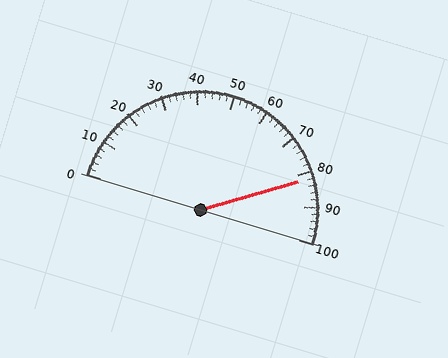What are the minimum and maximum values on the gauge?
The gauge ranges from 0 to 100.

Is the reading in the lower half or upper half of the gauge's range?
The reading is in the upper half of the range (0 to 100).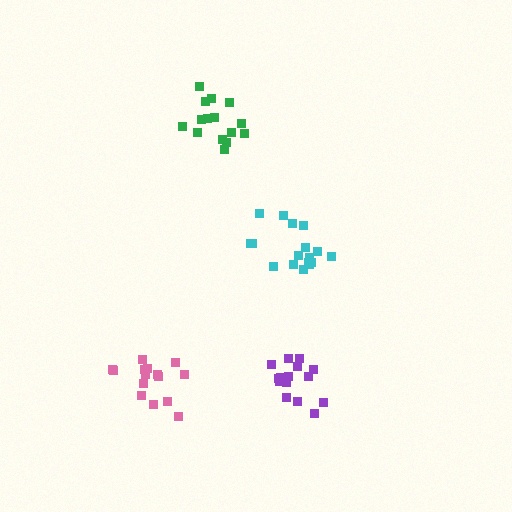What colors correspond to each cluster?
The clusters are colored: cyan, purple, pink, green.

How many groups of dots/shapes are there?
There are 4 groups.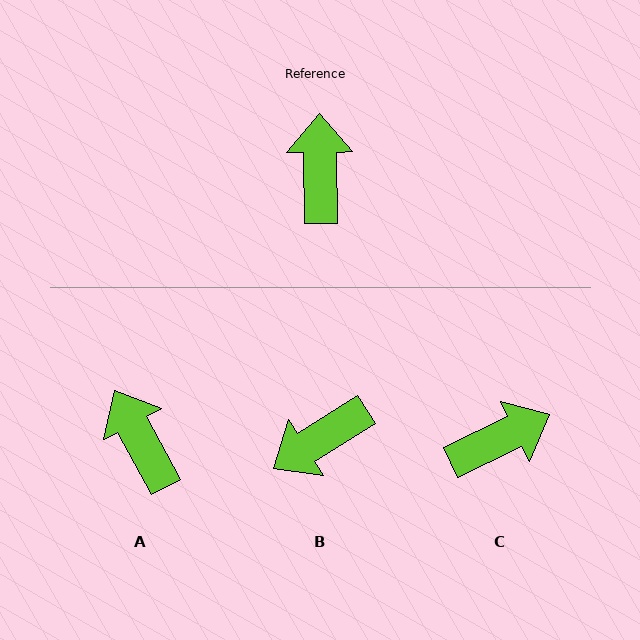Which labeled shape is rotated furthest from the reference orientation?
B, about 121 degrees away.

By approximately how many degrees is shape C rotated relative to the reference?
Approximately 65 degrees clockwise.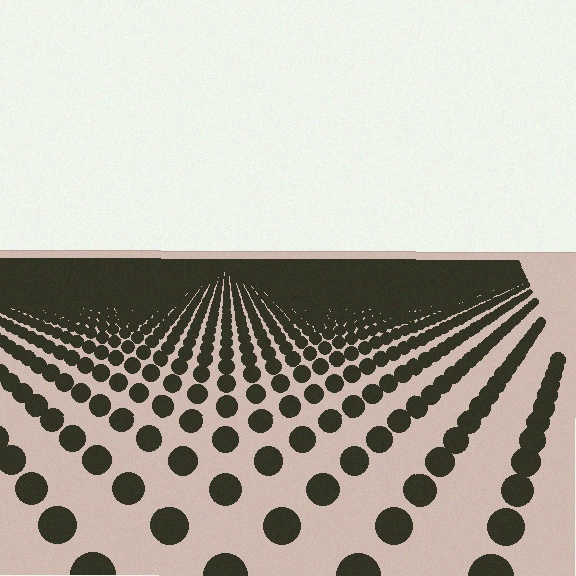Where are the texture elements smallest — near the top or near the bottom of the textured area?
Near the top.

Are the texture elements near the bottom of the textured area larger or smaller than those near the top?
Larger. Near the bottom, elements are closer to the viewer and appear at a bigger on-screen size.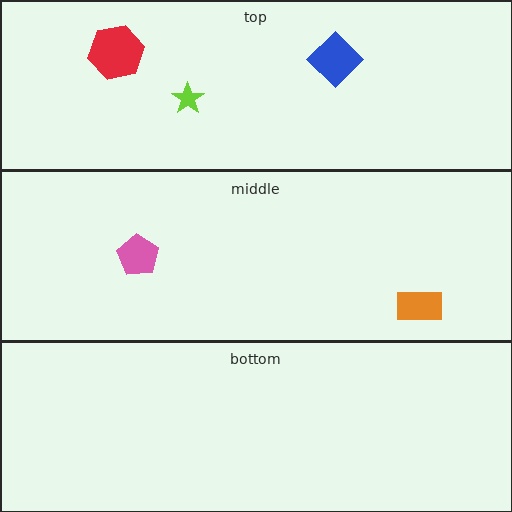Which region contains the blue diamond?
The top region.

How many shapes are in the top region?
3.